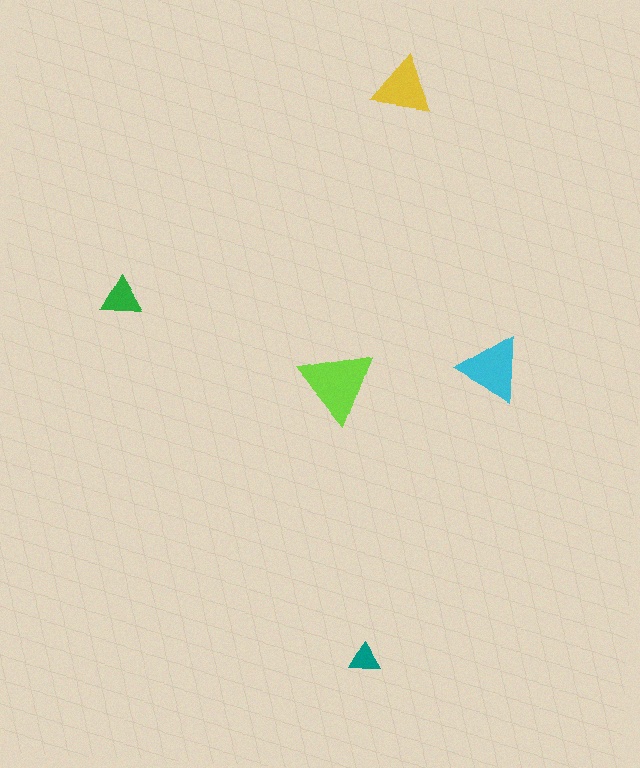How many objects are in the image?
There are 5 objects in the image.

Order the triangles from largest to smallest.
the lime one, the cyan one, the yellow one, the green one, the teal one.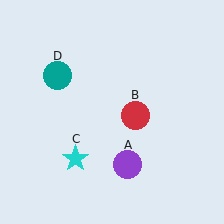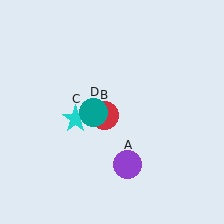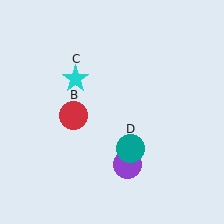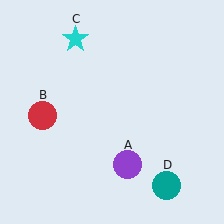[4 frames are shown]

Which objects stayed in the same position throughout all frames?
Purple circle (object A) remained stationary.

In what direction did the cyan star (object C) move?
The cyan star (object C) moved up.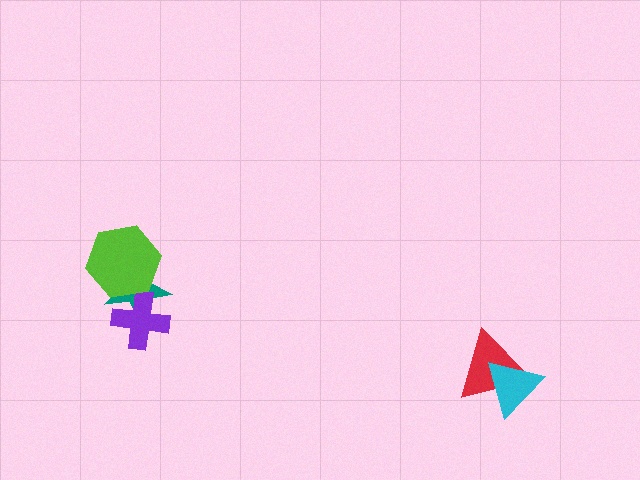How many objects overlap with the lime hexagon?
1 object overlaps with the lime hexagon.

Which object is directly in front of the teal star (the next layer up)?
The purple cross is directly in front of the teal star.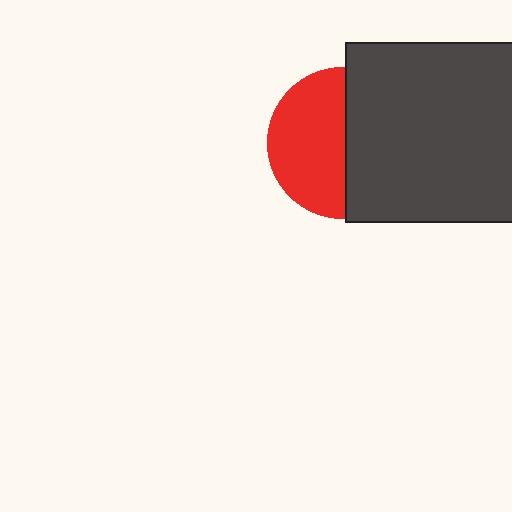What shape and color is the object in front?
The object in front is a dark gray square.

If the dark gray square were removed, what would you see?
You would see the complete red circle.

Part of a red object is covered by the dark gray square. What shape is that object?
It is a circle.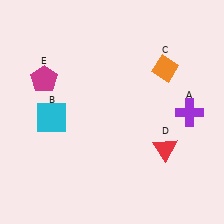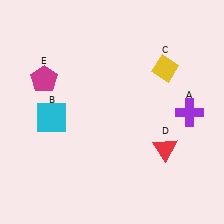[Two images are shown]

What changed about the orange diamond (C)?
In Image 1, C is orange. In Image 2, it changed to yellow.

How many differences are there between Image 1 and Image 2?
There is 1 difference between the two images.